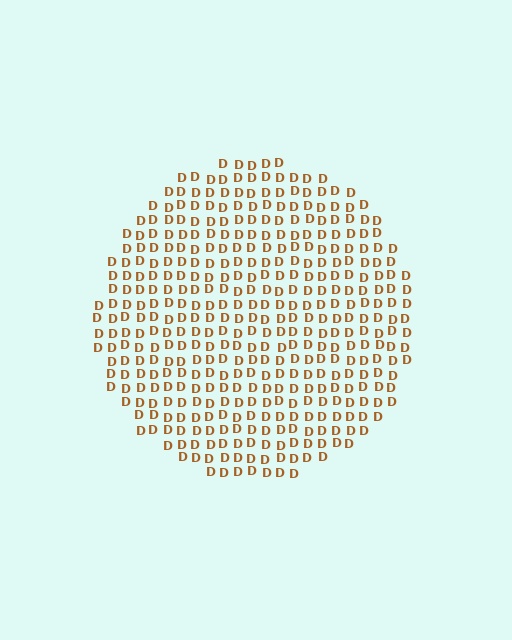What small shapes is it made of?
It is made of small letter D's.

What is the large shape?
The large shape is a circle.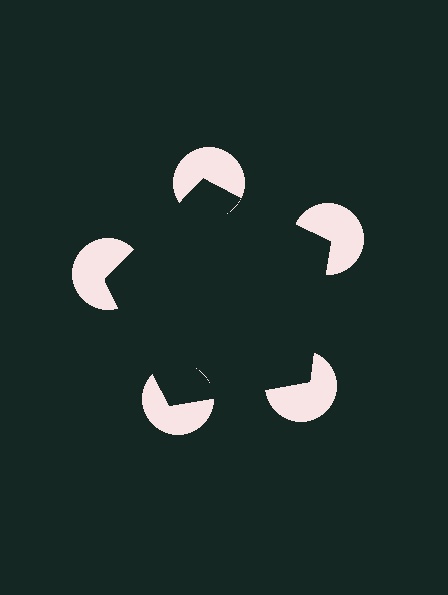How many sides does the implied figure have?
5 sides.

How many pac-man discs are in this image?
There are 5 — one at each vertex of the illusory pentagon.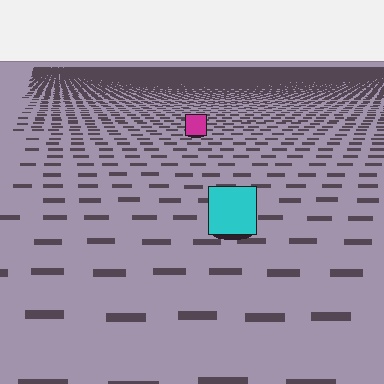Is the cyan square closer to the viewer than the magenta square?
Yes. The cyan square is closer — you can tell from the texture gradient: the ground texture is coarser near it.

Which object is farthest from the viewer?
The magenta square is farthest from the viewer. It appears smaller and the ground texture around it is denser.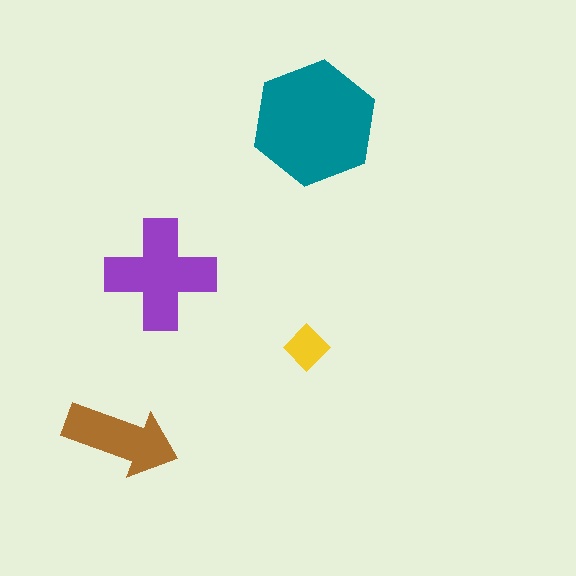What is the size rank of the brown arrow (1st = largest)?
3rd.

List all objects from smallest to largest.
The yellow diamond, the brown arrow, the purple cross, the teal hexagon.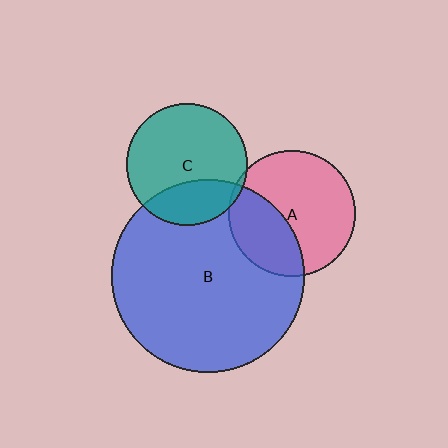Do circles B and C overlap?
Yes.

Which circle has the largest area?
Circle B (blue).